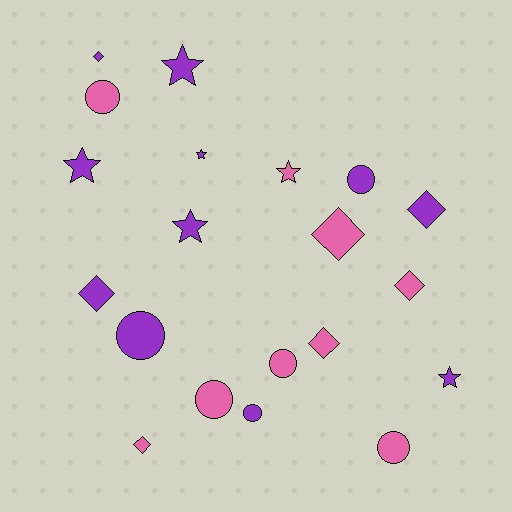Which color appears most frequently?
Purple, with 11 objects.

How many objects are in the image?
There are 20 objects.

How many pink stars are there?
There is 1 pink star.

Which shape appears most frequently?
Diamond, with 7 objects.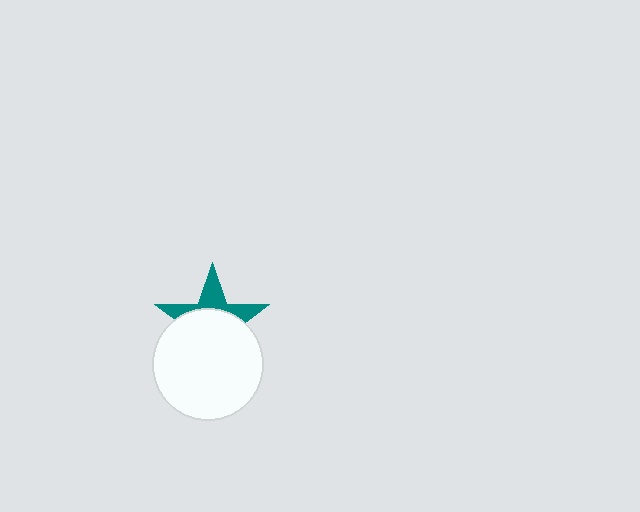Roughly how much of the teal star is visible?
A small part of it is visible (roughly 37%).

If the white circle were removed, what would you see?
You would see the complete teal star.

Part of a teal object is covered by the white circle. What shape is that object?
It is a star.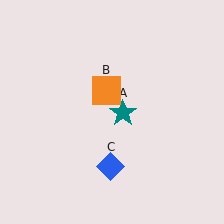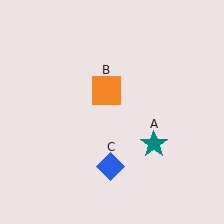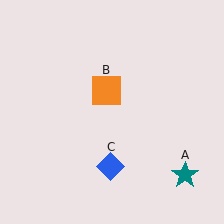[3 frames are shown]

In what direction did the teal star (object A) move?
The teal star (object A) moved down and to the right.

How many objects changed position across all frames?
1 object changed position: teal star (object A).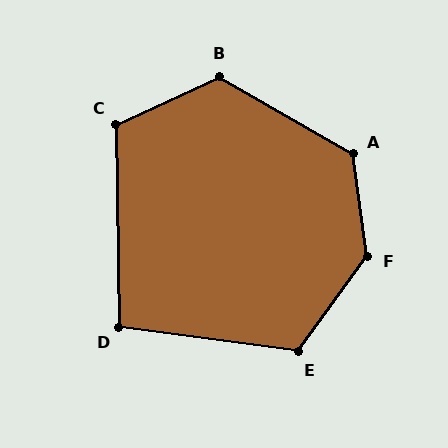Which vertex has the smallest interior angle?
D, at approximately 99 degrees.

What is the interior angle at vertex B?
Approximately 126 degrees (obtuse).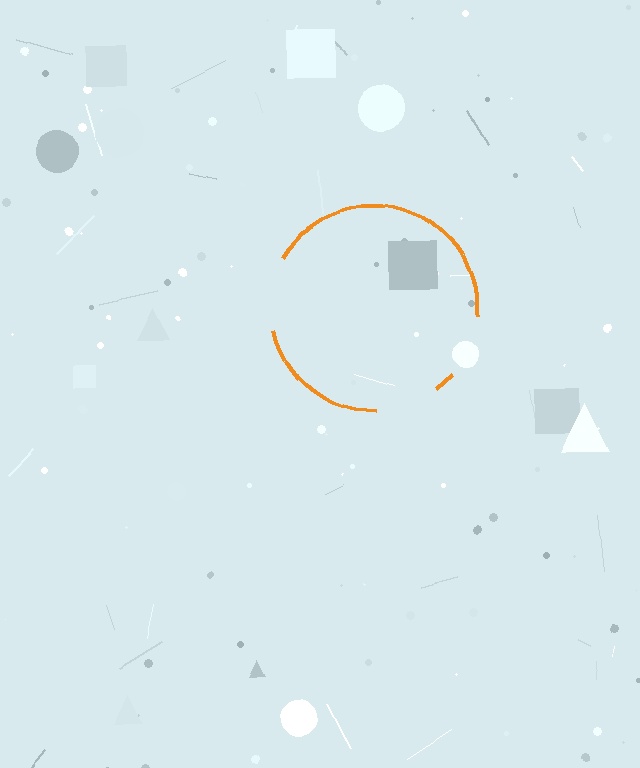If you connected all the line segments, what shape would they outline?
They would outline a circle.